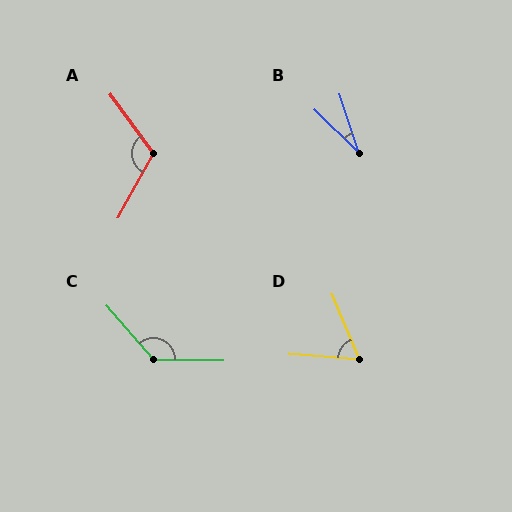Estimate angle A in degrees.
Approximately 115 degrees.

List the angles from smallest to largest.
B (27°), D (63°), A (115°), C (131°).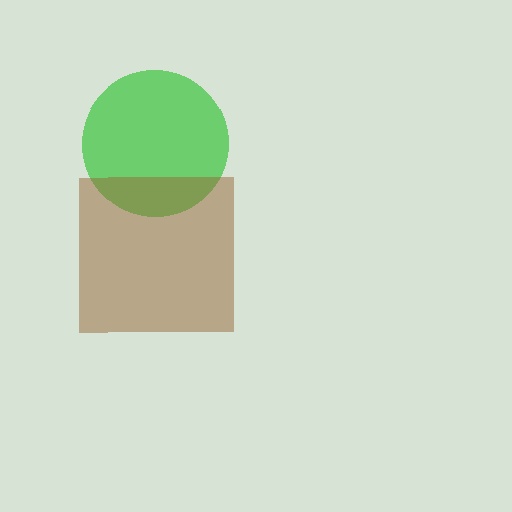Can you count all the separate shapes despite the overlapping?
Yes, there are 2 separate shapes.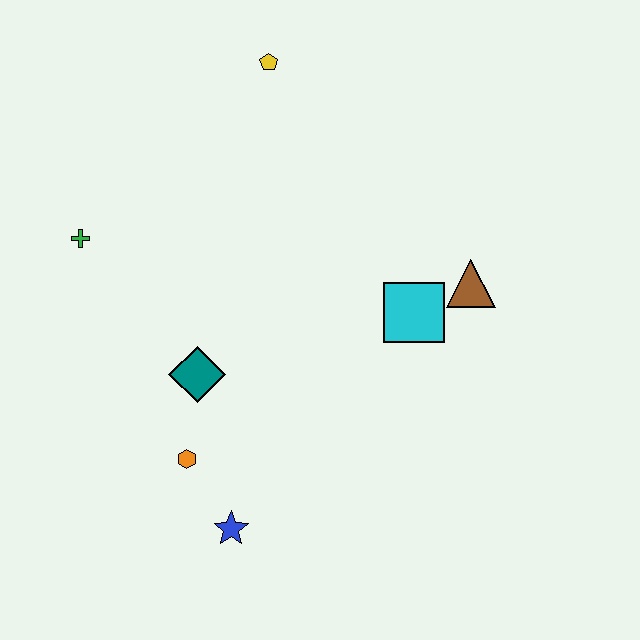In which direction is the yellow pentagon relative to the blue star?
The yellow pentagon is above the blue star.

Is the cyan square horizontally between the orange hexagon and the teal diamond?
No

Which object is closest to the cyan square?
The brown triangle is closest to the cyan square.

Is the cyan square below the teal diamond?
No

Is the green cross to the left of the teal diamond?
Yes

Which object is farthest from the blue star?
The yellow pentagon is farthest from the blue star.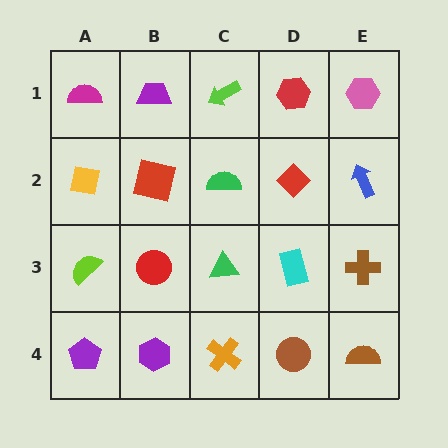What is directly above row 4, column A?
A lime semicircle.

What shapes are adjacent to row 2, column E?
A pink hexagon (row 1, column E), a brown cross (row 3, column E), a red diamond (row 2, column D).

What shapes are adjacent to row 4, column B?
A red circle (row 3, column B), a purple pentagon (row 4, column A), an orange cross (row 4, column C).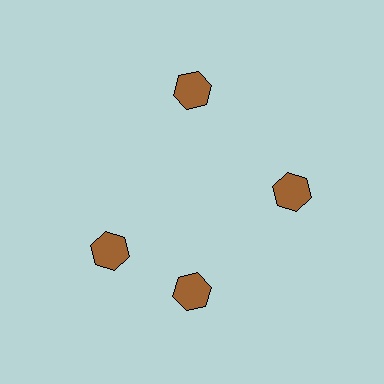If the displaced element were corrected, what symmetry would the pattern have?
It would have 4-fold rotational symmetry — the pattern would map onto itself every 90 degrees.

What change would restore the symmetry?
The symmetry would be restored by rotating it back into even spacing with its neighbors so that all 4 hexagons sit at equal angles and equal distance from the center.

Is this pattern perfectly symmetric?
No. The 4 brown hexagons are arranged in a ring, but one element near the 9 o'clock position is rotated out of alignment along the ring, breaking the 4-fold rotational symmetry.